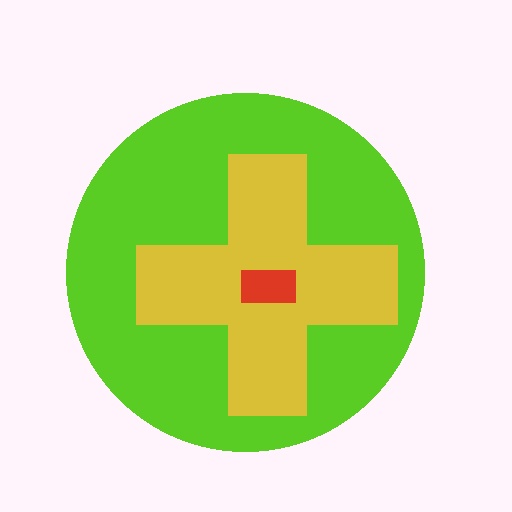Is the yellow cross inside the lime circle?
Yes.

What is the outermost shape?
The lime circle.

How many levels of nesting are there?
3.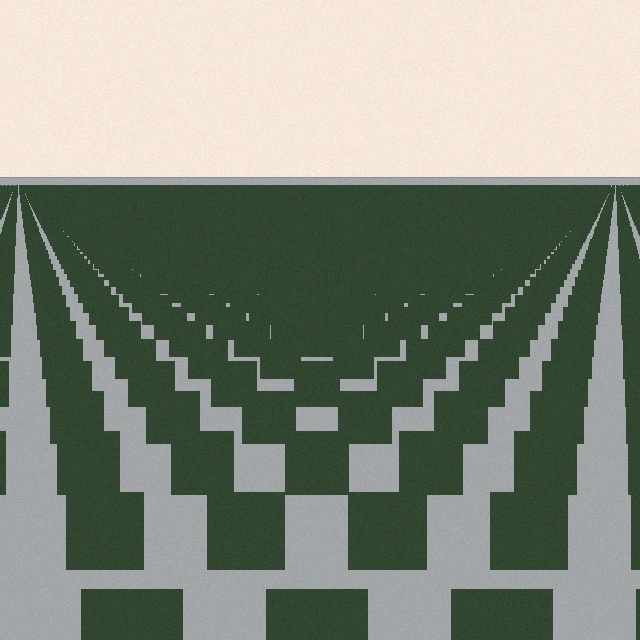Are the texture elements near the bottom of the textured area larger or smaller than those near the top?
Larger. Near the bottom, elements are closer to the viewer and appear at a bigger on-screen size.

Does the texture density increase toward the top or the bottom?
Density increases toward the top.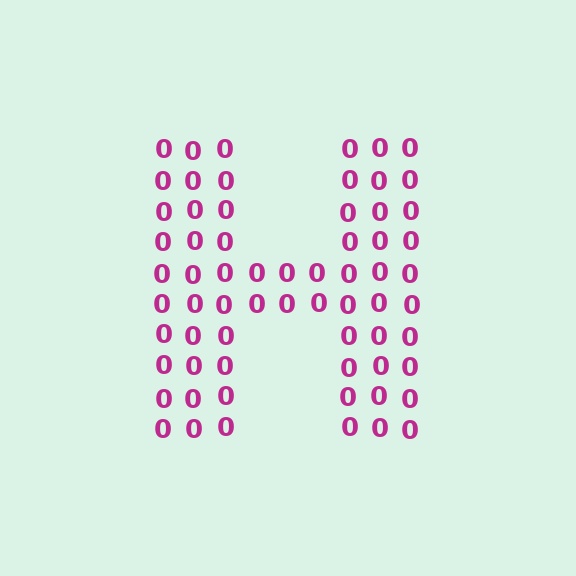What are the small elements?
The small elements are digit 0's.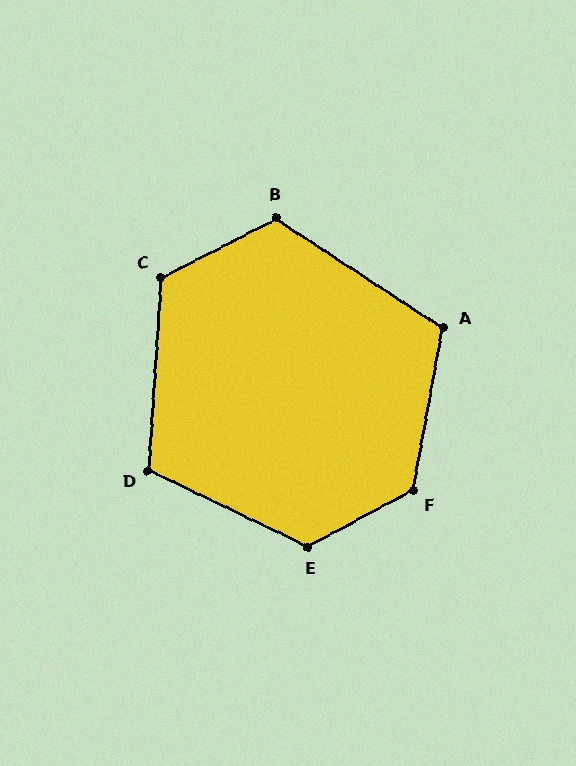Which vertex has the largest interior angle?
F, at approximately 129 degrees.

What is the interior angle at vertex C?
Approximately 121 degrees (obtuse).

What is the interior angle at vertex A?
Approximately 113 degrees (obtuse).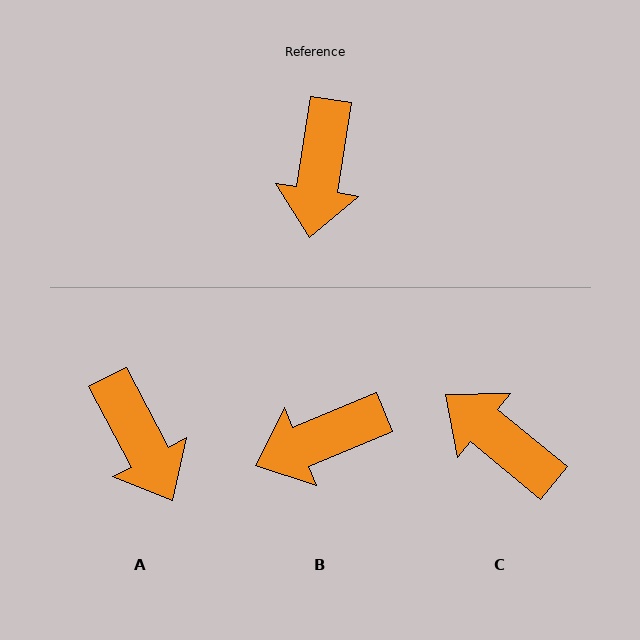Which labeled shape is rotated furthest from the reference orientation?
C, about 121 degrees away.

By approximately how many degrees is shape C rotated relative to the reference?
Approximately 121 degrees clockwise.